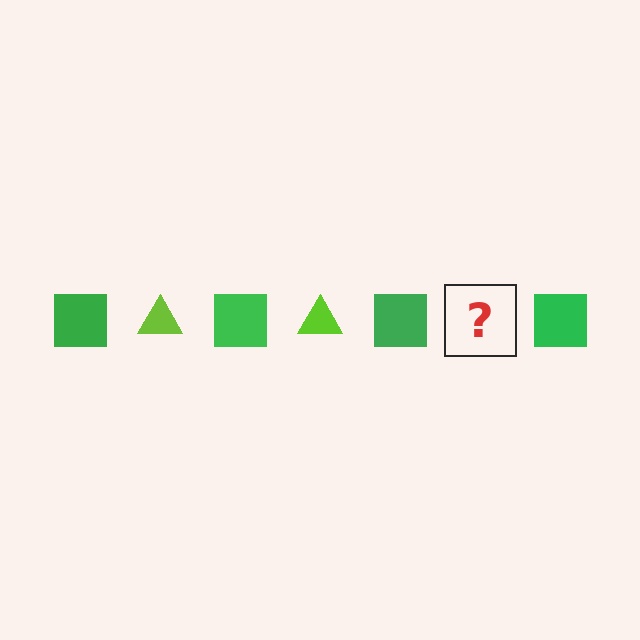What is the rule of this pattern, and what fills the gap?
The rule is that the pattern alternates between green square and lime triangle. The gap should be filled with a lime triangle.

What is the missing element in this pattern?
The missing element is a lime triangle.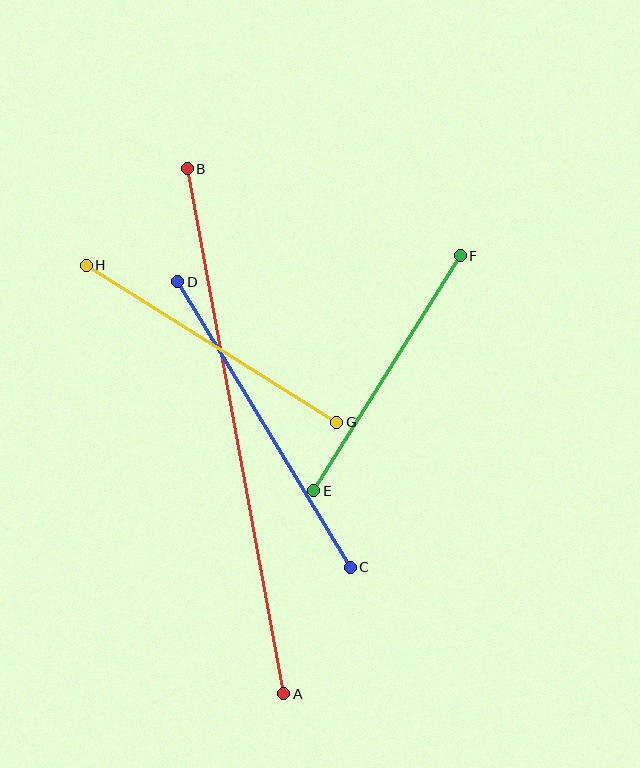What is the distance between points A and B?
The distance is approximately 534 pixels.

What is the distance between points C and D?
The distance is approximately 334 pixels.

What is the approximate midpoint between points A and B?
The midpoint is at approximately (235, 431) pixels.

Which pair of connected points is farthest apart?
Points A and B are farthest apart.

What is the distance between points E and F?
The distance is approximately 277 pixels.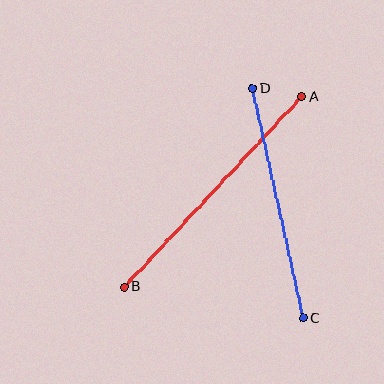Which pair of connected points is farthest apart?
Points A and B are farthest apart.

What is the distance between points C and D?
The distance is approximately 235 pixels.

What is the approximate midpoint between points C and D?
The midpoint is at approximately (278, 203) pixels.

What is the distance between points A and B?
The distance is approximately 260 pixels.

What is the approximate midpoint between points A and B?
The midpoint is at approximately (213, 192) pixels.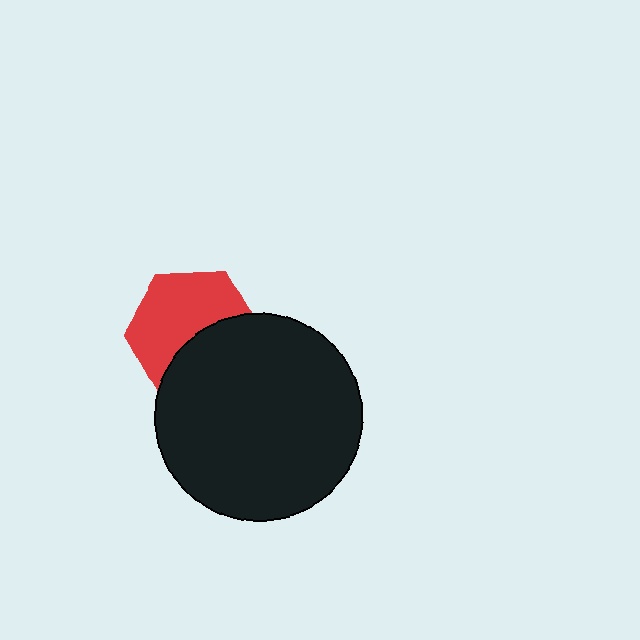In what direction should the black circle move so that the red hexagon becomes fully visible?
The black circle should move down. That is the shortest direction to clear the overlap and leave the red hexagon fully visible.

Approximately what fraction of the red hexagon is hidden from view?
Roughly 42% of the red hexagon is hidden behind the black circle.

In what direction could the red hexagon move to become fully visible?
The red hexagon could move up. That would shift it out from behind the black circle entirely.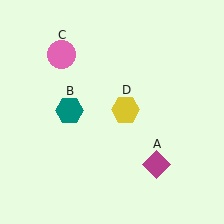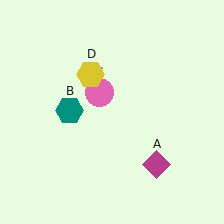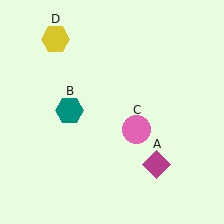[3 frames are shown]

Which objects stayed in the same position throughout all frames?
Magenta diamond (object A) and teal hexagon (object B) remained stationary.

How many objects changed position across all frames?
2 objects changed position: pink circle (object C), yellow hexagon (object D).